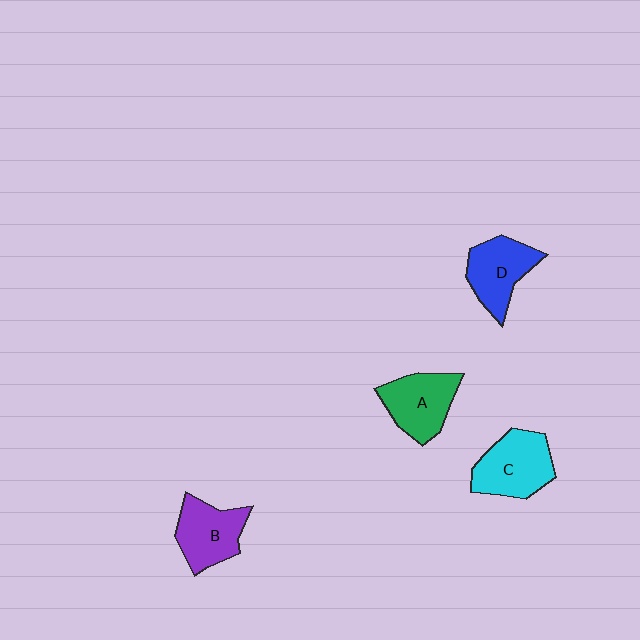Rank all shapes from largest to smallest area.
From largest to smallest: C (cyan), A (green), B (purple), D (blue).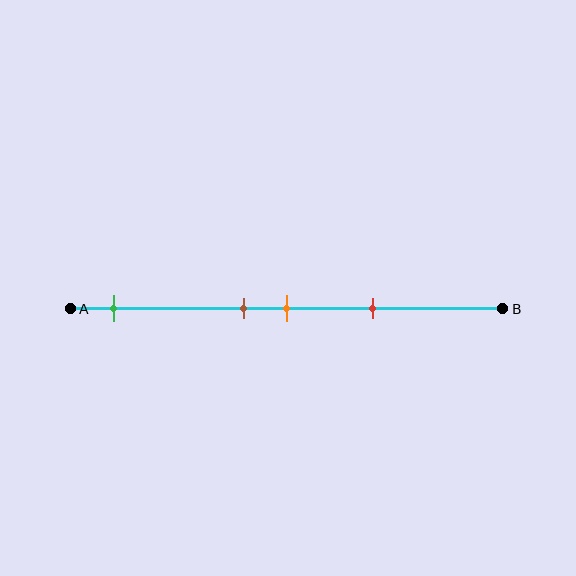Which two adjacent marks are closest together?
The brown and orange marks are the closest adjacent pair.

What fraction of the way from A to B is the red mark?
The red mark is approximately 70% (0.7) of the way from A to B.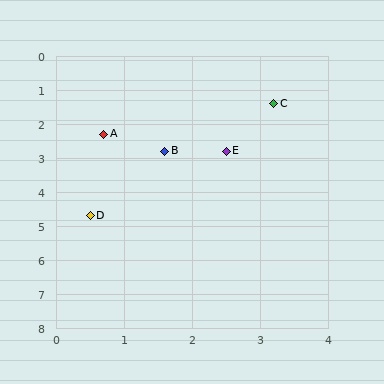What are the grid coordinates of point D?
Point D is at approximately (0.5, 4.7).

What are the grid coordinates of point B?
Point B is at approximately (1.6, 2.8).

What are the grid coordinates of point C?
Point C is at approximately (3.2, 1.4).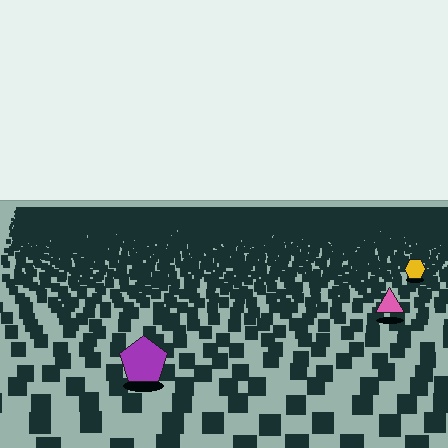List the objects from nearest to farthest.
From nearest to farthest: the purple pentagon, the pink triangle, the yellow hexagon.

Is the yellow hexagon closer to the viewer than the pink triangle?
No. The pink triangle is closer — you can tell from the texture gradient: the ground texture is coarser near it.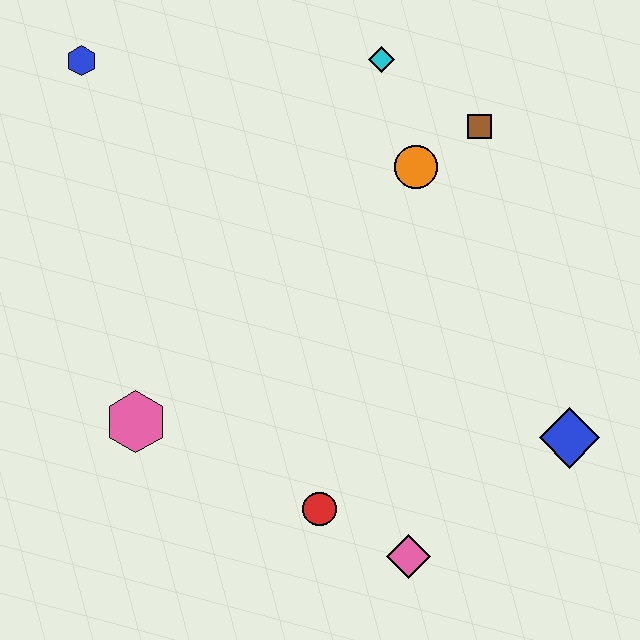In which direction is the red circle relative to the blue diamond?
The red circle is to the left of the blue diamond.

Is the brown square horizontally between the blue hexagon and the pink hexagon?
No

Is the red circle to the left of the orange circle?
Yes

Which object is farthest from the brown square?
The pink hexagon is farthest from the brown square.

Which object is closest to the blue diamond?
The pink diamond is closest to the blue diamond.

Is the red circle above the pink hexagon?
No